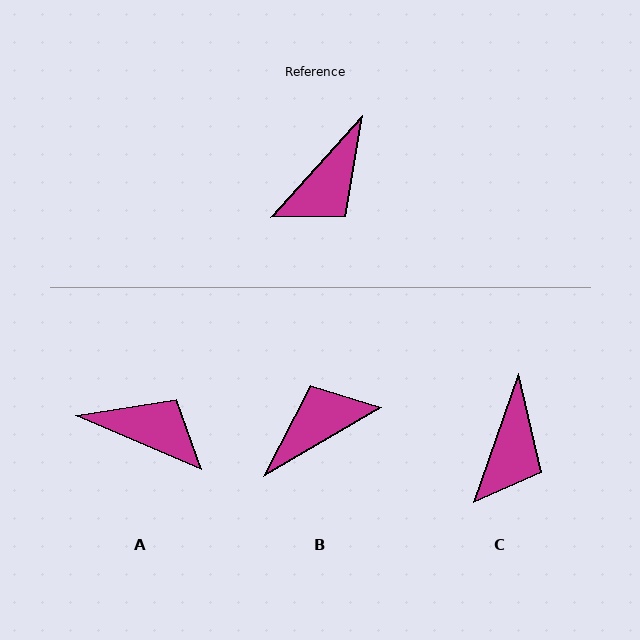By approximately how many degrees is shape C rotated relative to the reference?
Approximately 23 degrees counter-clockwise.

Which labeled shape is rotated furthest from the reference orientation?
B, about 162 degrees away.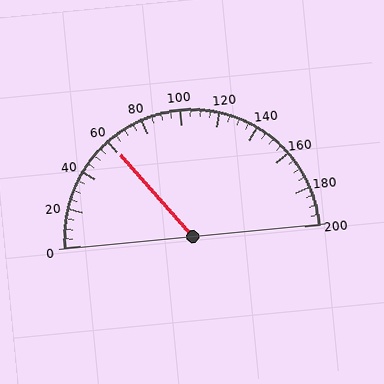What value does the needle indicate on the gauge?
The needle indicates approximately 60.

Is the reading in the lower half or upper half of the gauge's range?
The reading is in the lower half of the range (0 to 200).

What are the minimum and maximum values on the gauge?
The gauge ranges from 0 to 200.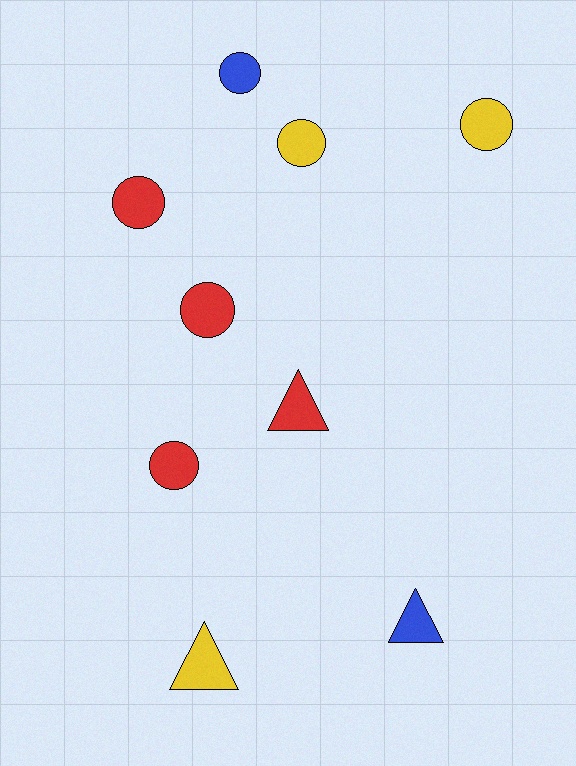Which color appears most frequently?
Red, with 4 objects.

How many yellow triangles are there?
There is 1 yellow triangle.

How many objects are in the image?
There are 9 objects.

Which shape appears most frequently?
Circle, with 6 objects.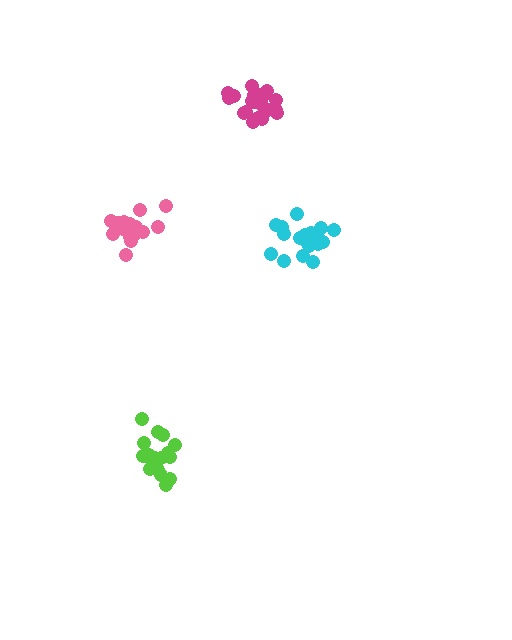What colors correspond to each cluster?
The clusters are colored: cyan, lime, pink, magenta.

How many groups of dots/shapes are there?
There are 4 groups.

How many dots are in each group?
Group 1: 19 dots, Group 2: 19 dots, Group 3: 16 dots, Group 4: 21 dots (75 total).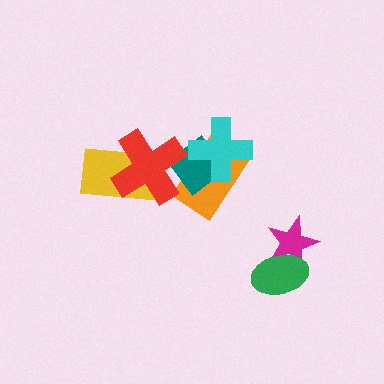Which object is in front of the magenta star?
The green ellipse is in front of the magenta star.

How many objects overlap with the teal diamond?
3 objects overlap with the teal diamond.